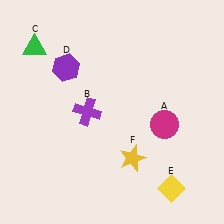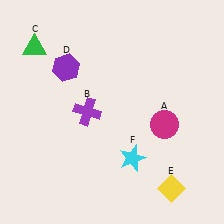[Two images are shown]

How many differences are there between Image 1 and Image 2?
There is 1 difference between the two images.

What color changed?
The star (F) changed from yellow in Image 1 to cyan in Image 2.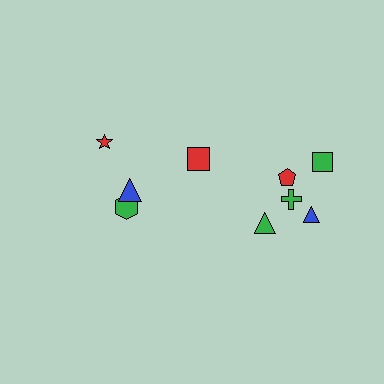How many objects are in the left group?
There are 3 objects.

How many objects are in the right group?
There are 6 objects.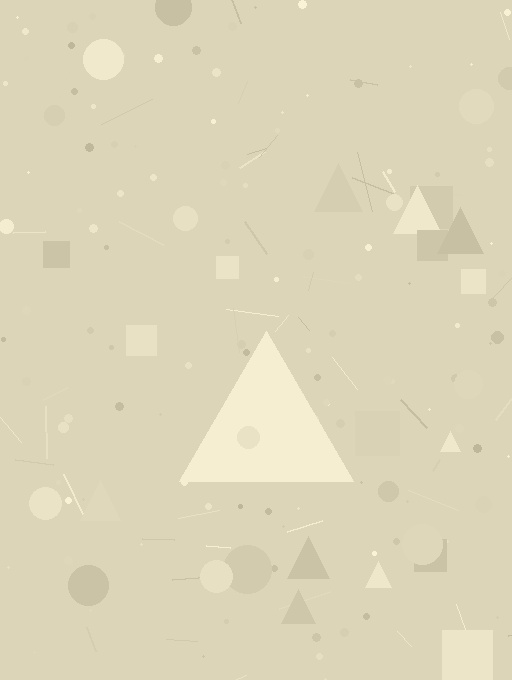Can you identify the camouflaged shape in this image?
The camouflaged shape is a triangle.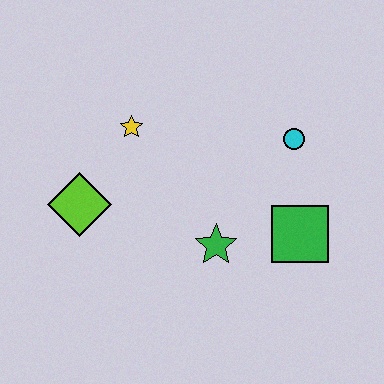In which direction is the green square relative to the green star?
The green square is to the right of the green star.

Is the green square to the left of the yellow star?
No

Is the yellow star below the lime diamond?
No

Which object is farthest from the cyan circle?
The lime diamond is farthest from the cyan circle.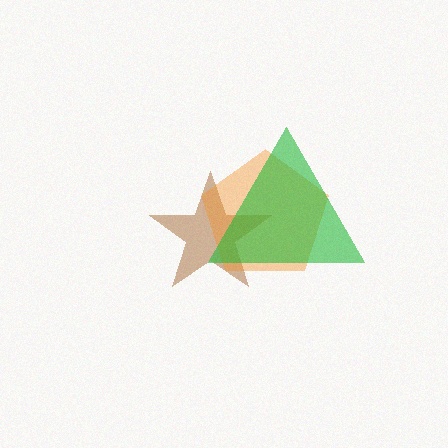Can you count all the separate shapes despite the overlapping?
Yes, there are 3 separate shapes.